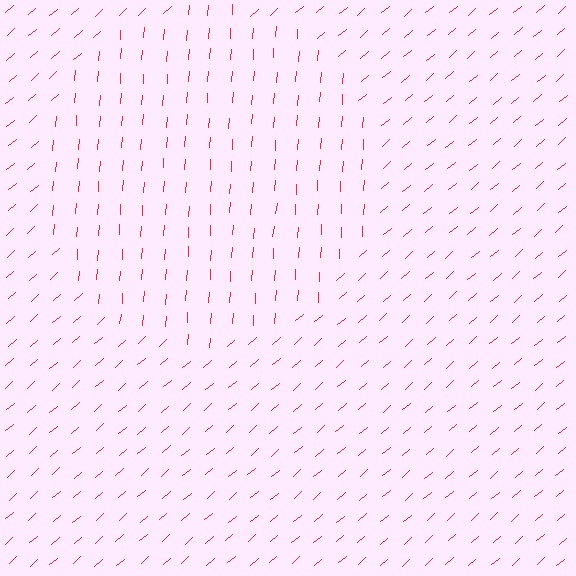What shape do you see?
I see a circle.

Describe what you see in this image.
The image is filled with small red line segments. A circle region in the image has lines oriented differently from the surrounding lines, creating a visible texture boundary.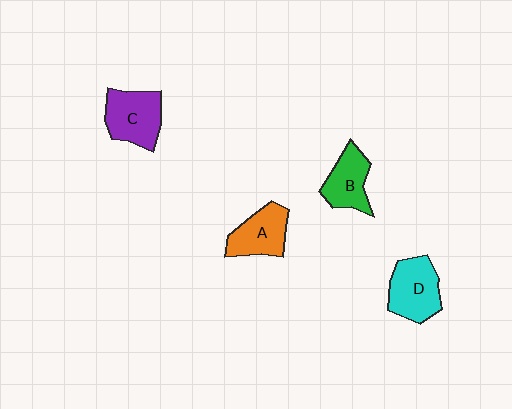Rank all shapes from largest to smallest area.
From largest to smallest: D (cyan), C (purple), A (orange), B (green).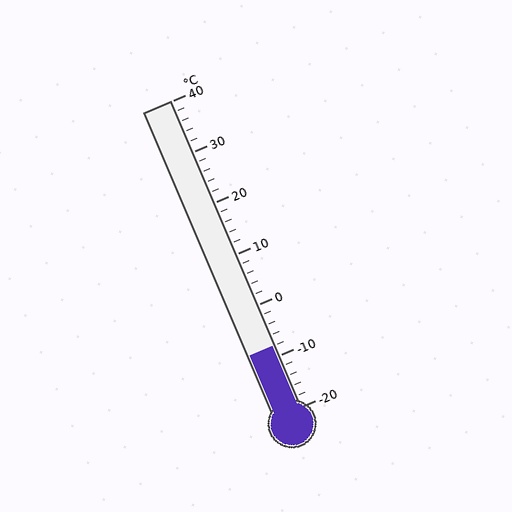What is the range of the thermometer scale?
The thermometer scale ranges from -20°C to 40°C.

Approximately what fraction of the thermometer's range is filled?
The thermometer is filled to approximately 20% of its range.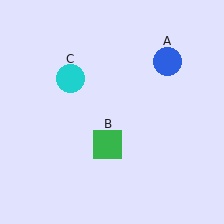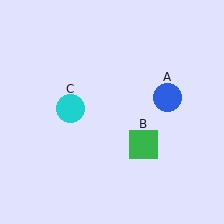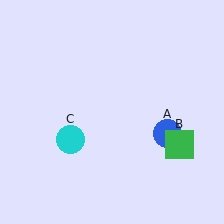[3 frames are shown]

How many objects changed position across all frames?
3 objects changed position: blue circle (object A), green square (object B), cyan circle (object C).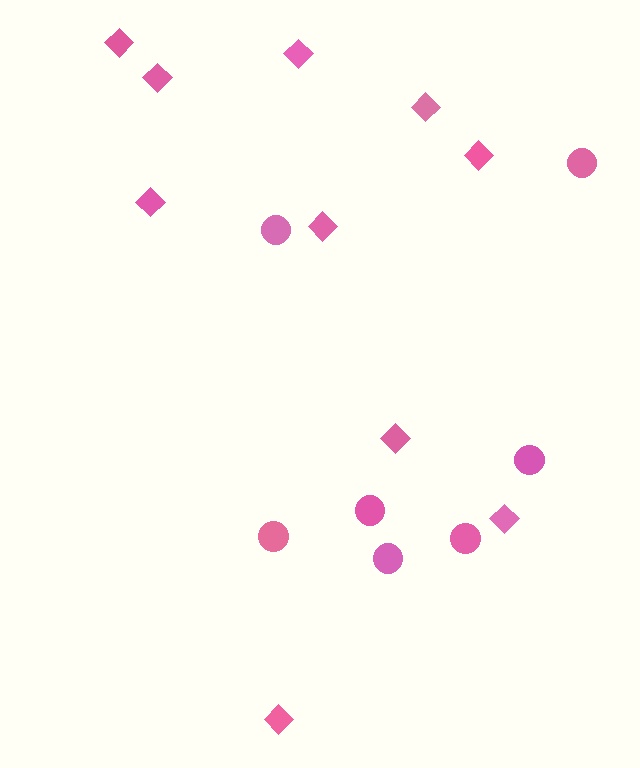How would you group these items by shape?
There are 2 groups: one group of diamonds (10) and one group of circles (7).